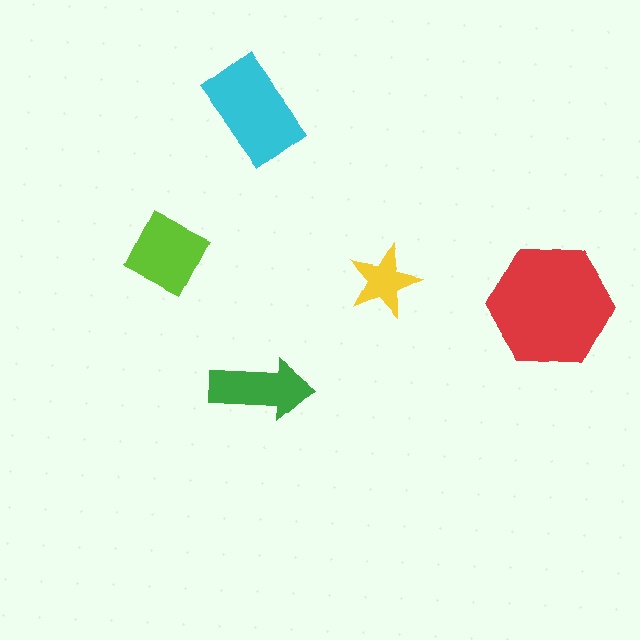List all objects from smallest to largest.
The yellow star, the green arrow, the lime square, the cyan rectangle, the red hexagon.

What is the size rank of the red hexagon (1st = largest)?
1st.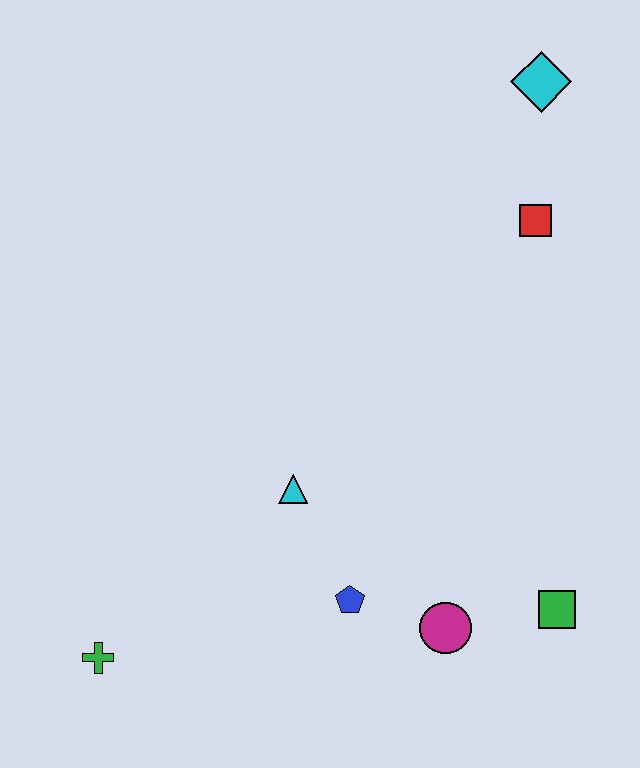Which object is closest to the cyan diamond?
The red square is closest to the cyan diamond.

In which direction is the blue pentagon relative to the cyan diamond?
The blue pentagon is below the cyan diamond.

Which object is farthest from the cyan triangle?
The cyan diamond is farthest from the cyan triangle.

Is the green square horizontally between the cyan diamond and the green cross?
No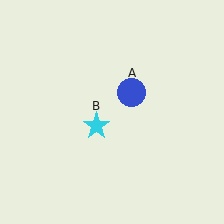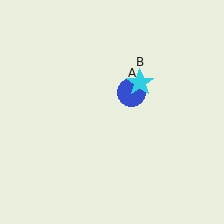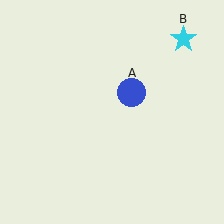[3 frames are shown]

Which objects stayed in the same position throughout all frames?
Blue circle (object A) remained stationary.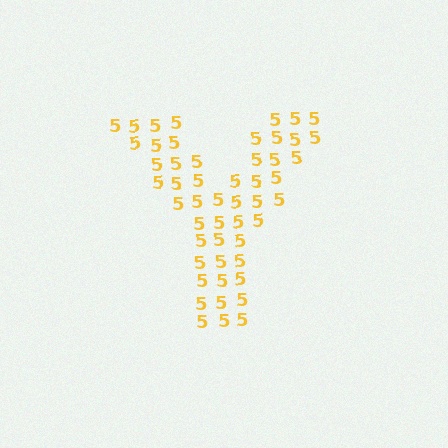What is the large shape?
The large shape is the letter Y.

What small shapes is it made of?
It is made of small digit 5's.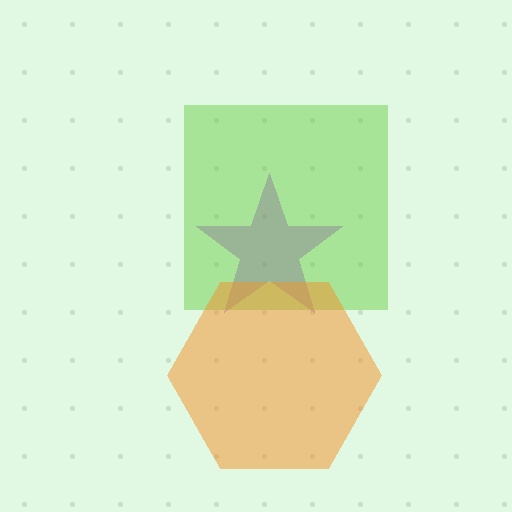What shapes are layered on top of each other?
The layered shapes are: a purple star, a lime square, an orange hexagon.